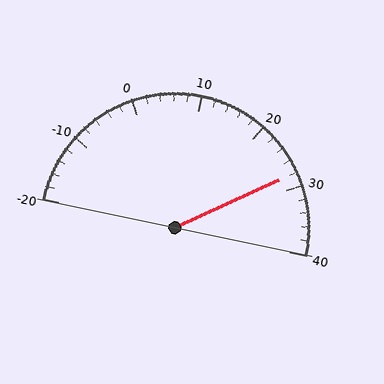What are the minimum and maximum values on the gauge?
The gauge ranges from -20 to 40.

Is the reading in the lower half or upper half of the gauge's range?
The reading is in the upper half of the range (-20 to 40).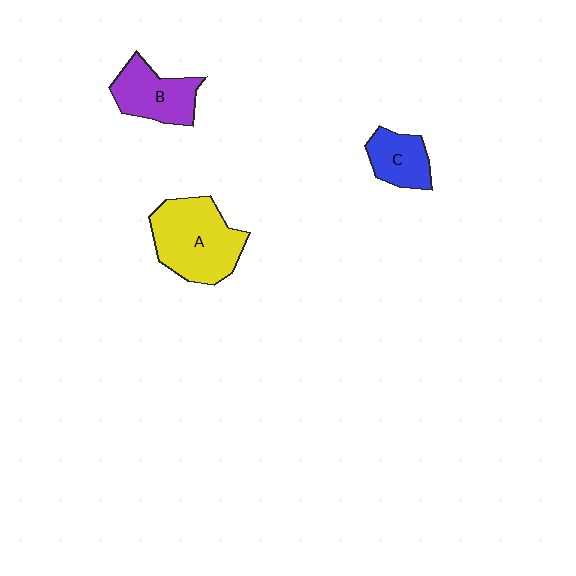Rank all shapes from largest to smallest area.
From largest to smallest: A (yellow), B (purple), C (blue).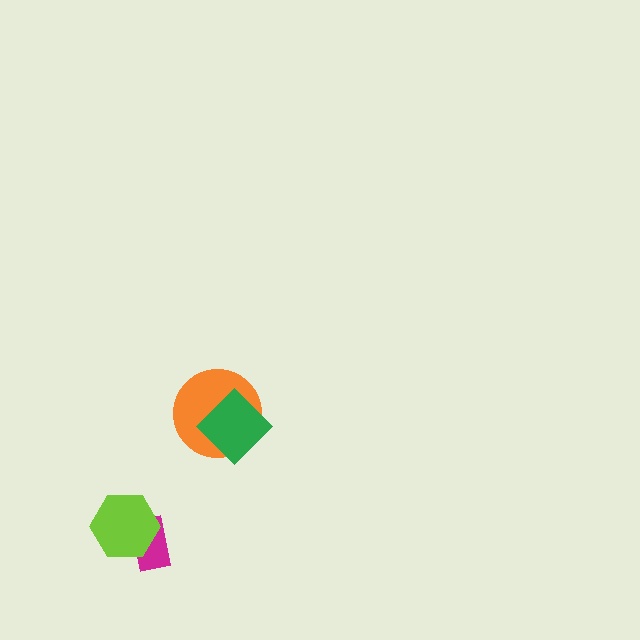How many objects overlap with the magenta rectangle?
1 object overlaps with the magenta rectangle.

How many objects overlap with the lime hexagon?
1 object overlaps with the lime hexagon.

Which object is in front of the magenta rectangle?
The lime hexagon is in front of the magenta rectangle.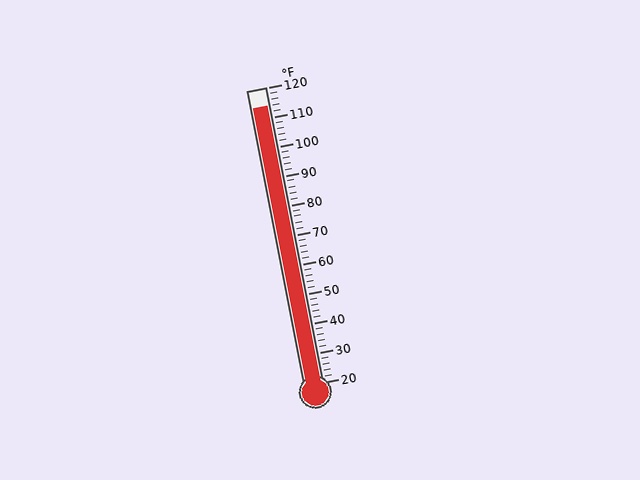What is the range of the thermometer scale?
The thermometer scale ranges from 20°F to 120°F.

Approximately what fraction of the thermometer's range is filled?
The thermometer is filled to approximately 95% of its range.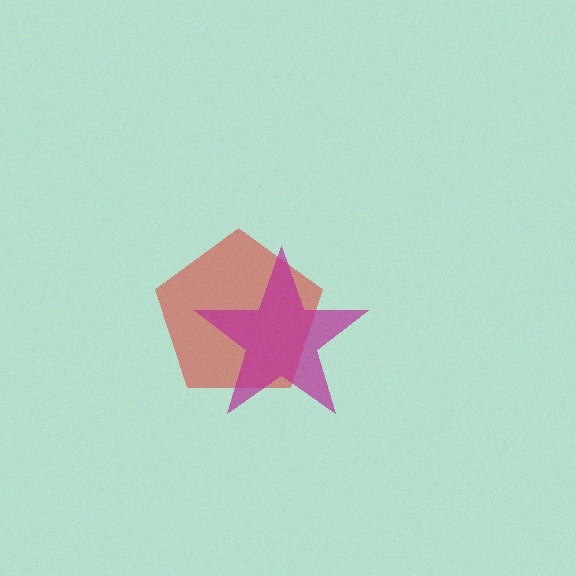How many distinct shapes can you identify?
There are 2 distinct shapes: a red pentagon, a magenta star.